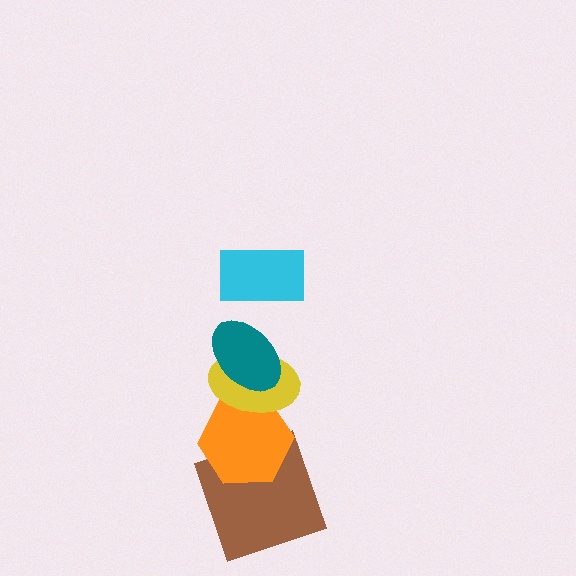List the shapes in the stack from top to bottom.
From top to bottom: the cyan rectangle, the teal ellipse, the yellow ellipse, the orange hexagon, the brown square.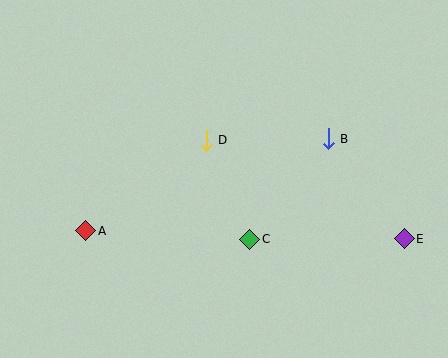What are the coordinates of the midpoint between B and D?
The midpoint between B and D is at (267, 140).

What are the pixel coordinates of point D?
Point D is at (206, 140).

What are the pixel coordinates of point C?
Point C is at (250, 239).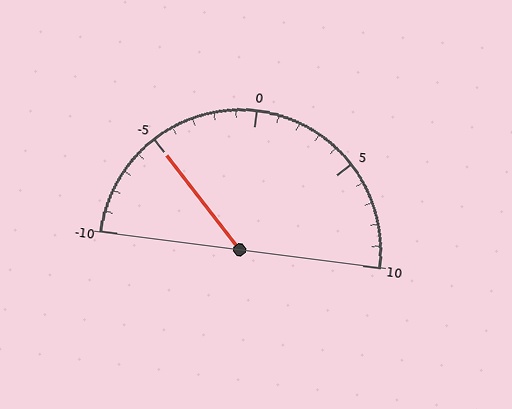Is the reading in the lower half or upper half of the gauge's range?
The reading is in the lower half of the range (-10 to 10).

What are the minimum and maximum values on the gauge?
The gauge ranges from -10 to 10.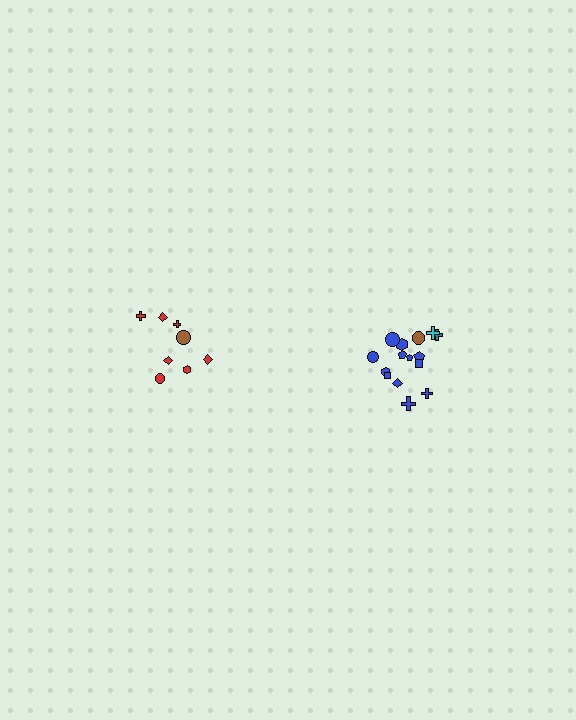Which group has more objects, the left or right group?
The right group.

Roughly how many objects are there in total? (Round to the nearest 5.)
Roughly 25 objects in total.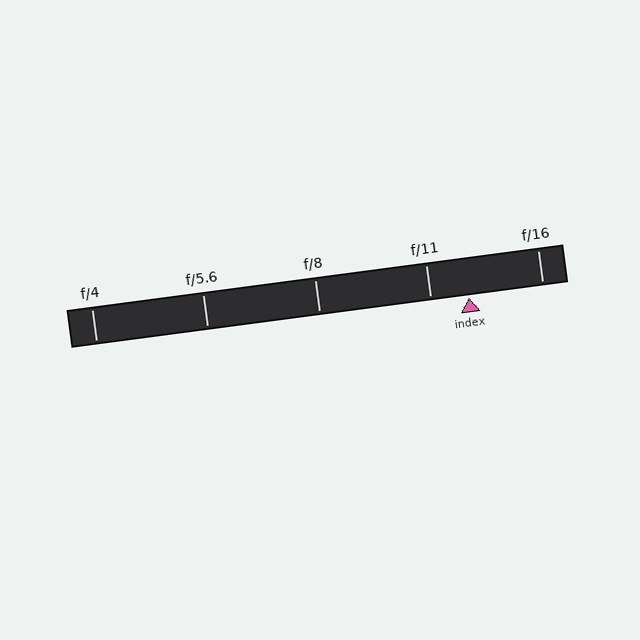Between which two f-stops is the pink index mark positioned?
The index mark is between f/11 and f/16.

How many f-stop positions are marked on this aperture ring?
There are 5 f-stop positions marked.